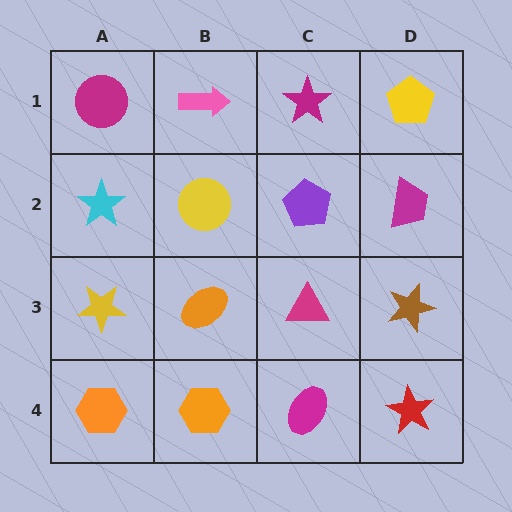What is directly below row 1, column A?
A cyan star.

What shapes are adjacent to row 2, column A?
A magenta circle (row 1, column A), a yellow star (row 3, column A), a yellow circle (row 2, column B).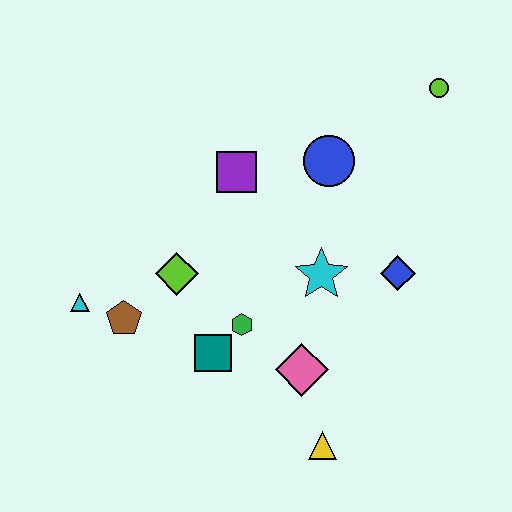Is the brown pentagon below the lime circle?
Yes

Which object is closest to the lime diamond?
The brown pentagon is closest to the lime diamond.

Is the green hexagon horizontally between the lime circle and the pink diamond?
No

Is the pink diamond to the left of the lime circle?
Yes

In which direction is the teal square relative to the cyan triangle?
The teal square is to the right of the cyan triangle.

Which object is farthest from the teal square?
The lime circle is farthest from the teal square.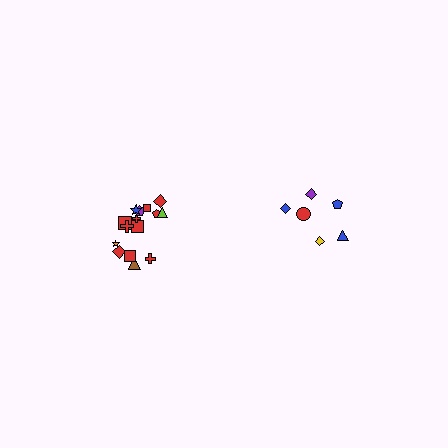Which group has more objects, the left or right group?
The left group.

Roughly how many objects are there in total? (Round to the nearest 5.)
Roughly 20 objects in total.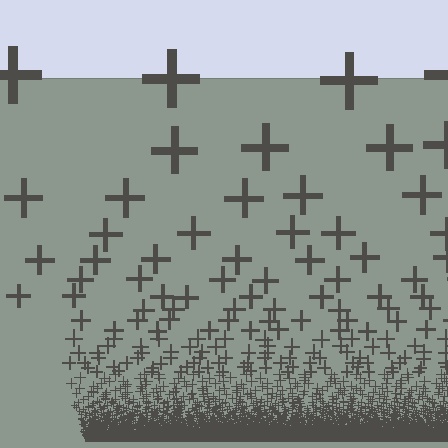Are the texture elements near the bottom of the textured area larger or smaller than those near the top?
Smaller. The gradient is inverted — elements near the bottom are smaller and denser.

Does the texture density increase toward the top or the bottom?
Density increases toward the bottom.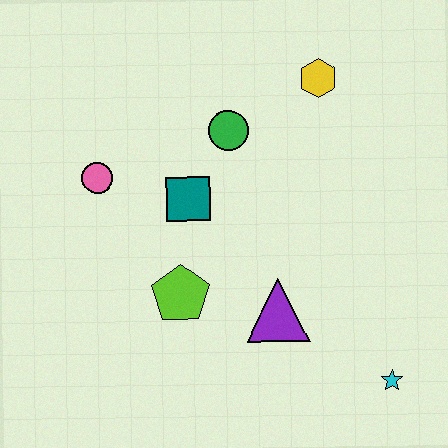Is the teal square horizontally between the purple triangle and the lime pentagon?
Yes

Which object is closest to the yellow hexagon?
The green circle is closest to the yellow hexagon.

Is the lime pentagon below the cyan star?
No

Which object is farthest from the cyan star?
The pink circle is farthest from the cyan star.